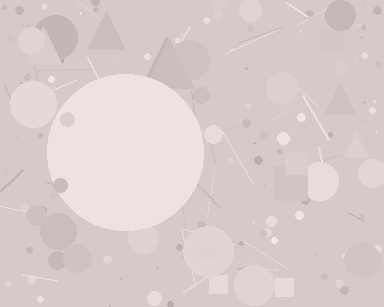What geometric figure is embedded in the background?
A circle is embedded in the background.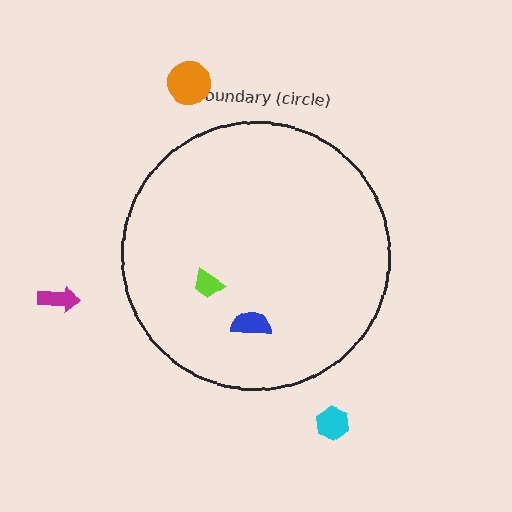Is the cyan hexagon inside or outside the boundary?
Outside.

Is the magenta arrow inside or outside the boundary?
Outside.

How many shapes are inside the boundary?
2 inside, 3 outside.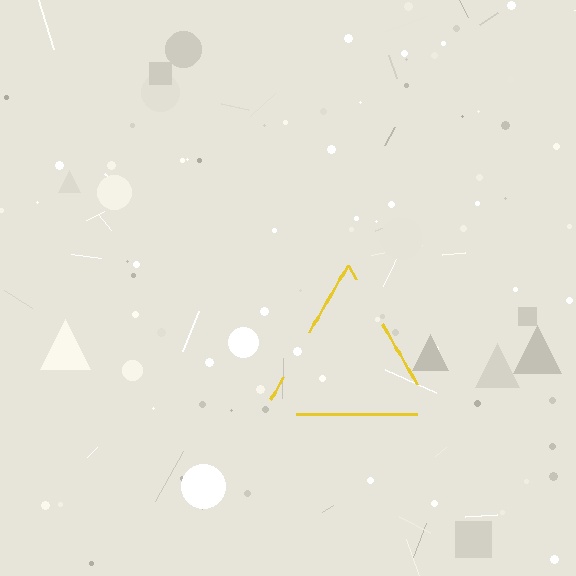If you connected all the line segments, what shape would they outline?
They would outline a triangle.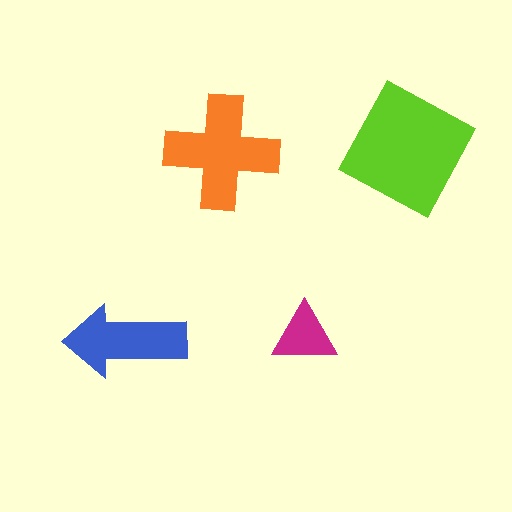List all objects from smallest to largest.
The magenta triangle, the blue arrow, the orange cross, the lime square.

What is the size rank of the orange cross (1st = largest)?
2nd.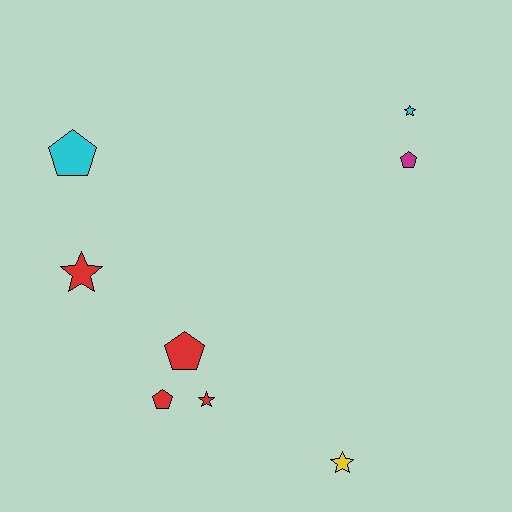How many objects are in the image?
There are 8 objects.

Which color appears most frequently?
Red, with 4 objects.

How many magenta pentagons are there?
There is 1 magenta pentagon.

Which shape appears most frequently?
Star, with 4 objects.